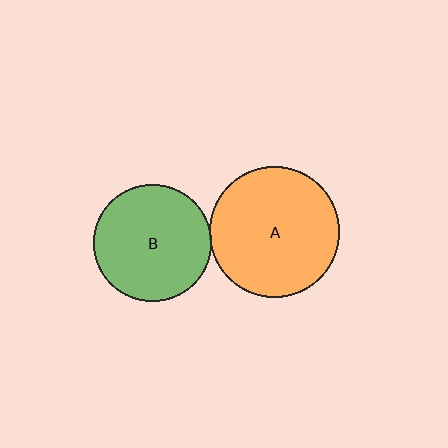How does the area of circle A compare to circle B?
Approximately 1.2 times.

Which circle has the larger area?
Circle A (orange).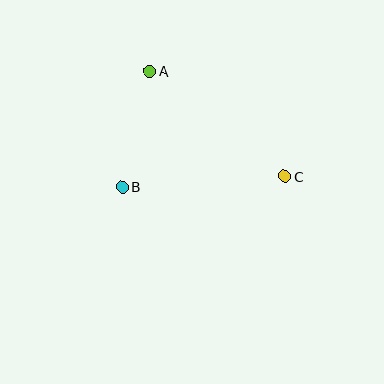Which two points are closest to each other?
Points A and B are closest to each other.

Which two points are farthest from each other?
Points A and C are farthest from each other.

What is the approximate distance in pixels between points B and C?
The distance between B and C is approximately 163 pixels.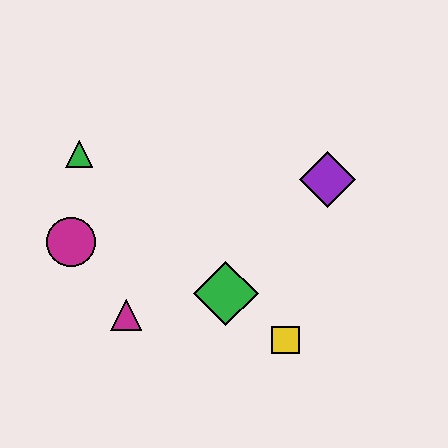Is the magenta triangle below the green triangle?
Yes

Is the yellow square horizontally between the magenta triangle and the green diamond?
No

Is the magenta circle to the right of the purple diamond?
No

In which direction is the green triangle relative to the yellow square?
The green triangle is to the left of the yellow square.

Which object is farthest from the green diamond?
The green triangle is farthest from the green diamond.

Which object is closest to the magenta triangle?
The magenta circle is closest to the magenta triangle.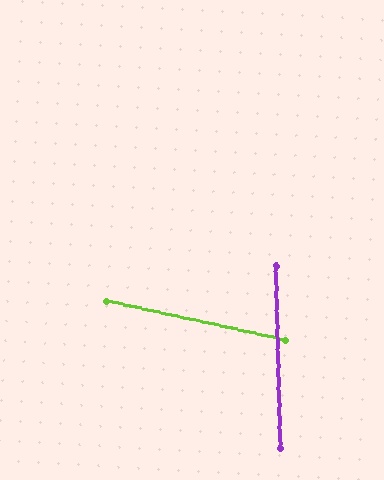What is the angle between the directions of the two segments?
Approximately 76 degrees.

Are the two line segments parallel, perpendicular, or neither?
Neither parallel nor perpendicular — they differ by about 76°.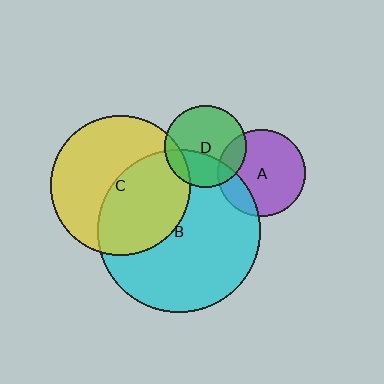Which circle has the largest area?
Circle B (cyan).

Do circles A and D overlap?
Yes.